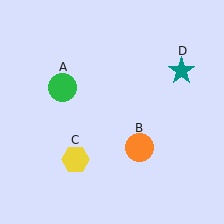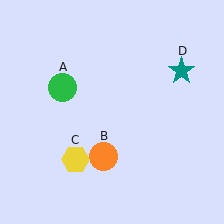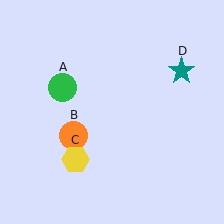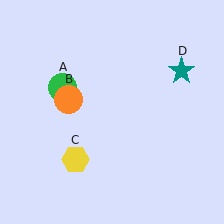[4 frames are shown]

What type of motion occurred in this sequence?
The orange circle (object B) rotated clockwise around the center of the scene.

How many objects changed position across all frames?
1 object changed position: orange circle (object B).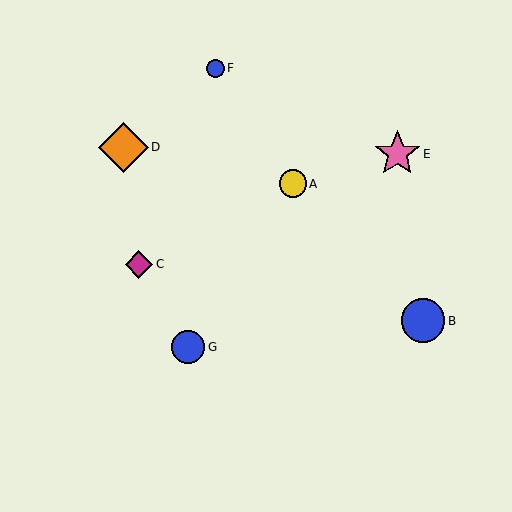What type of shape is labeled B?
Shape B is a blue circle.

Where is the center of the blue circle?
The center of the blue circle is at (215, 68).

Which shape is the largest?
The orange diamond (labeled D) is the largest.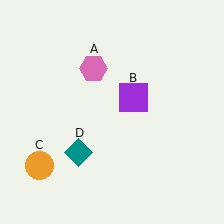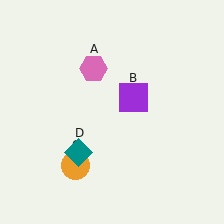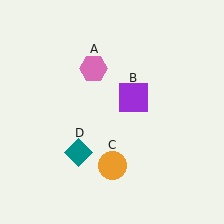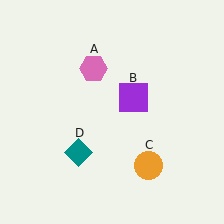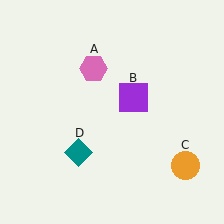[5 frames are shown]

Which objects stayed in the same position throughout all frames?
Pink hexagon (object A) and purple square (object B) and teal diamond (object D) remained stationary.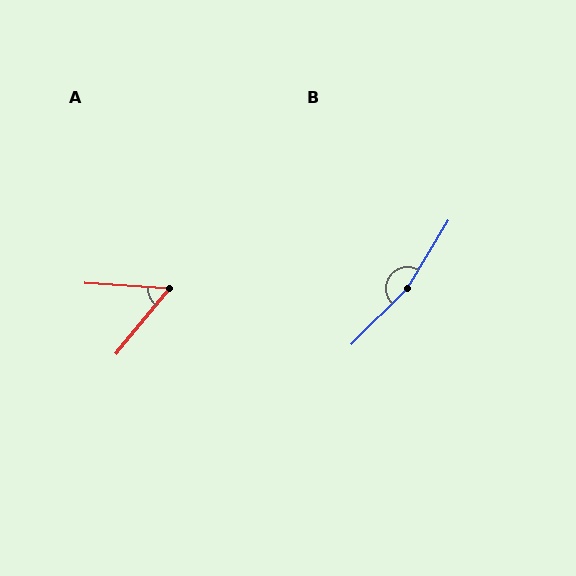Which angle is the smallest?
A, at approximately 54 degrees.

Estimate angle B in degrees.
Approximately 166 degrees.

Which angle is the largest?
B, at approximately 166 degrees.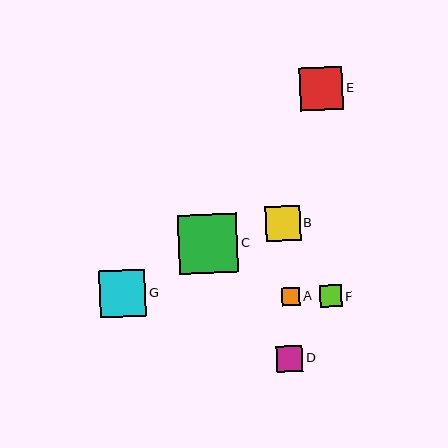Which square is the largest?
Square C is the largest with a size of approximately 59 pixels.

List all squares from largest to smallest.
From largest to smallest: C, G, E, B, D, F, A.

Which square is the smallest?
Square A is the smallest with a size of approximately 18 pixels.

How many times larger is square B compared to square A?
Square B is approximately 1.9 times the size of square A.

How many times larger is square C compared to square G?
Square C is approximately 1.3 times the size of square G.